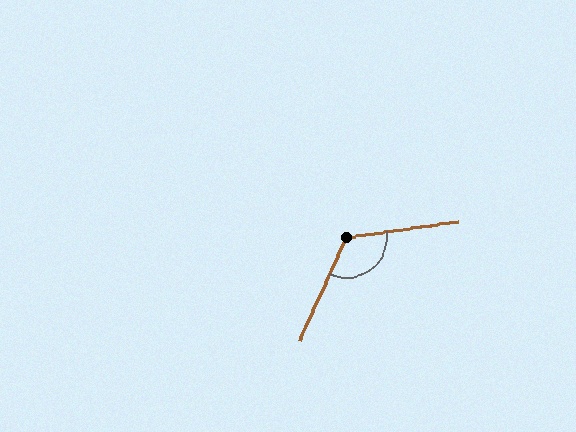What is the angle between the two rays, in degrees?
Approximately 122 degrees.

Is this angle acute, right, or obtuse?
It is obtuse.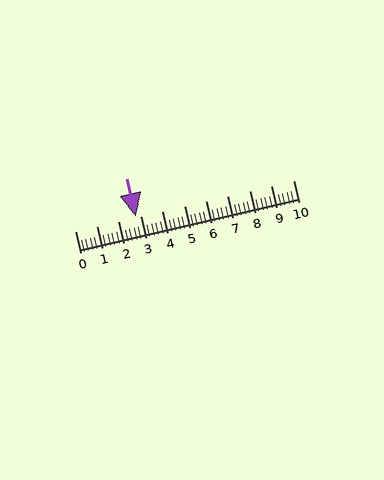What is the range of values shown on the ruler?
The ruler shows values from 0 to 10.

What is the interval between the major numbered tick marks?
The major tick marks are spaced 1 units apart.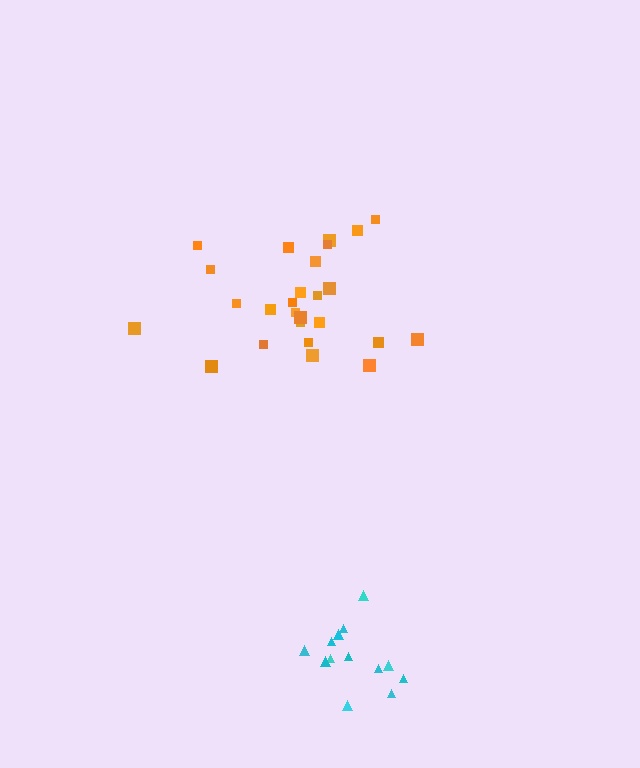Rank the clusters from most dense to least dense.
orange, cyan.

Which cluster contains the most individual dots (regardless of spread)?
Orange (26).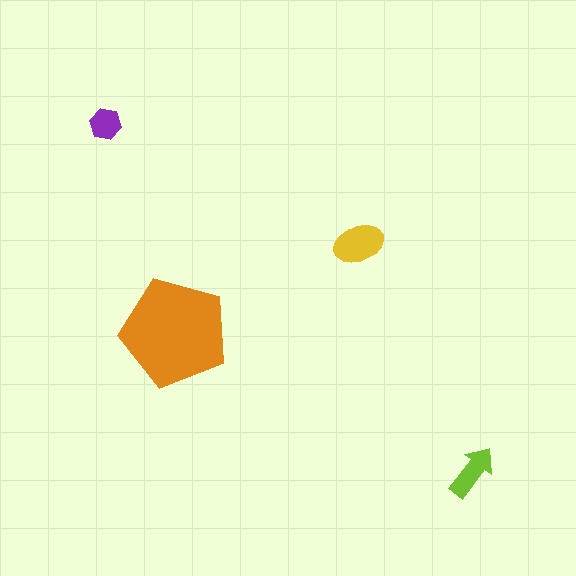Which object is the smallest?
The purple hexagon.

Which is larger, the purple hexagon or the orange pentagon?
The orange pentagon.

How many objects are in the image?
There are 4 objects in the image.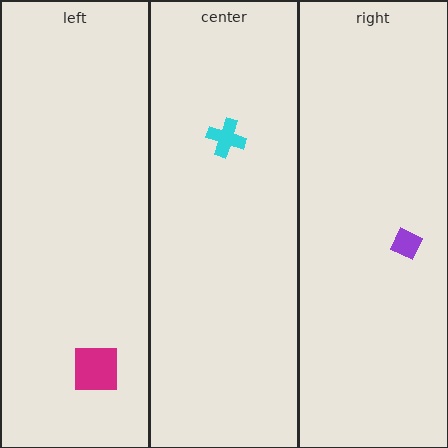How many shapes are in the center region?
1.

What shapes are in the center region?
The cyan cross.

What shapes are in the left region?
The magenta square.